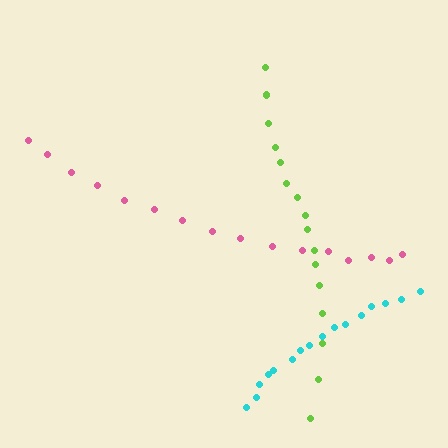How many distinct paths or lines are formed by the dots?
There are 3 distinct paths.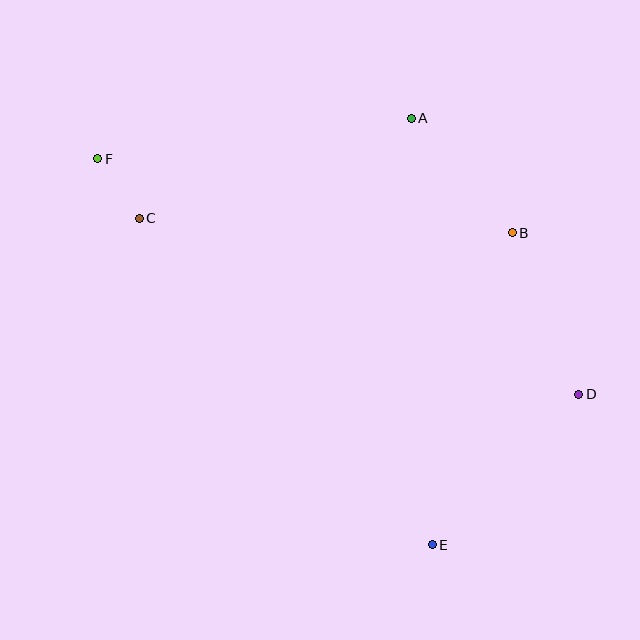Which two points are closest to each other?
Points C and F are closest to each other.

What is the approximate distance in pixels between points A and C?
The distance between A and C is approximately 290 pixels.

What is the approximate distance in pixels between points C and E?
The distance between C and E is approximately 438 pixels.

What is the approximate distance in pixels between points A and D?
The distance between A and D is approximately 323 pixels.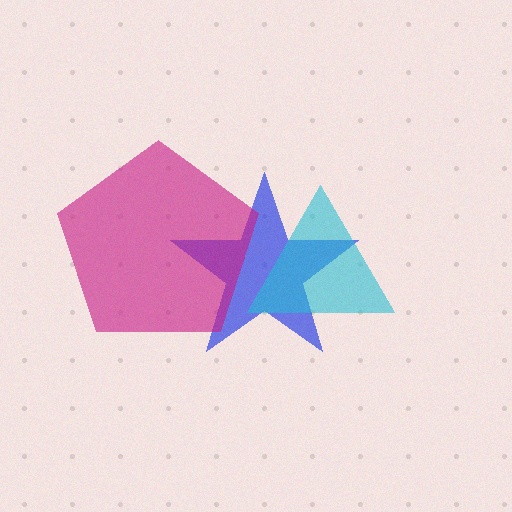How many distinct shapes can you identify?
There are 3 distinct shapes: a blue star, a magenta pentagon, a cyan triangle.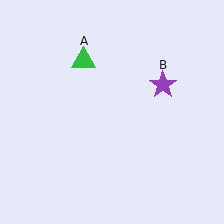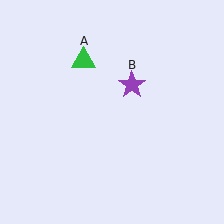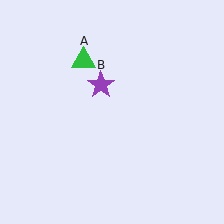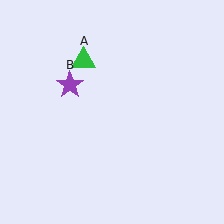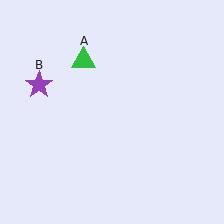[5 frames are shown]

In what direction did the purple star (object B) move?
The purple star (object B) moved left.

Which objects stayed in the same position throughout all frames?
Green triangle (object A) remained stationary.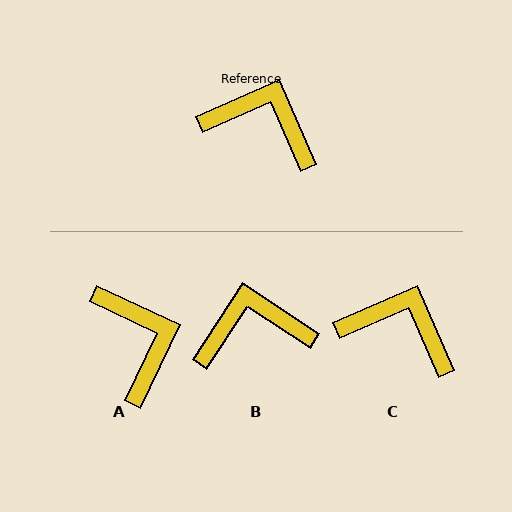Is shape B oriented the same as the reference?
No, it is off by about 33 degrees.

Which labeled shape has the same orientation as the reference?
C.